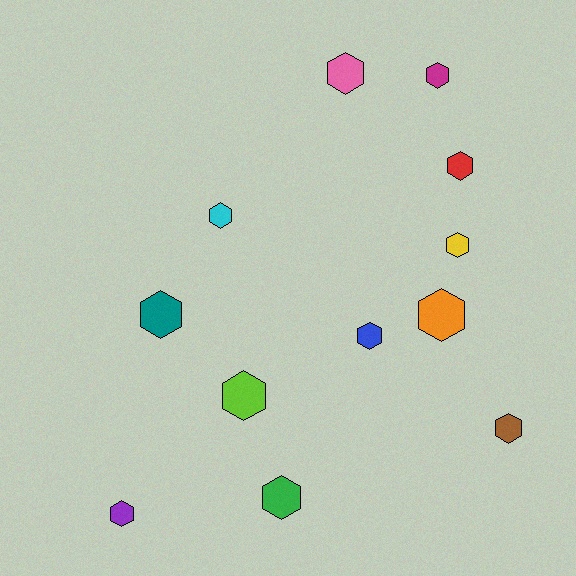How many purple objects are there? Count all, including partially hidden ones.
There is 1 purple object.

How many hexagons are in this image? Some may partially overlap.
There are 12 hexagons.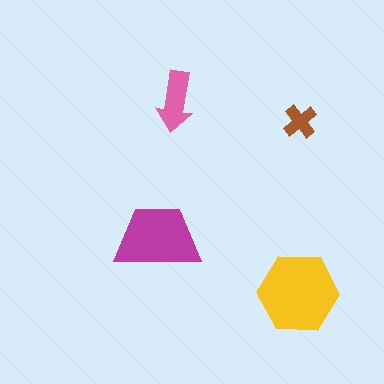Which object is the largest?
The yellow hexagon.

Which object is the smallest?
The brown cross.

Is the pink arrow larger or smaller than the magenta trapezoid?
Smaller.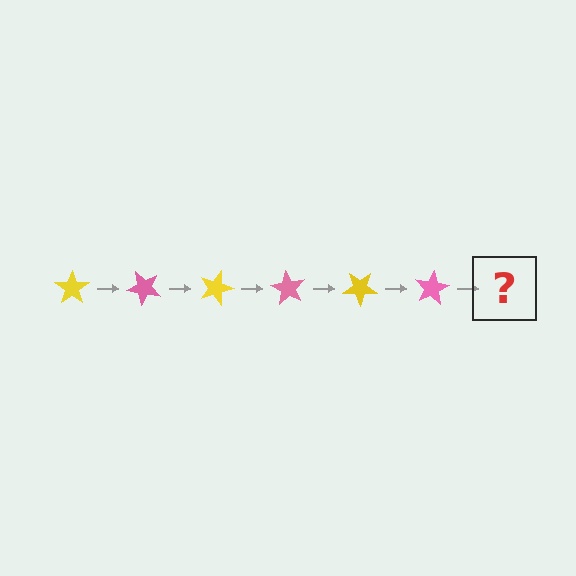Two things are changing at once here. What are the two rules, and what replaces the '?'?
The two rules are that it rotates 45 degrees each step and the color cycles through yellow and pink. The '?' should be a yellow star, rotated 270 degrees from the start.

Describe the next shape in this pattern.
It should be a yellow star, rotated 270 degrees from the start.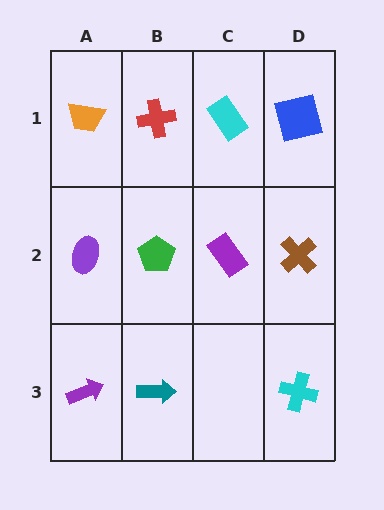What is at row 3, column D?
A cyan cross.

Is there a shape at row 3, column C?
No, that cell is empty.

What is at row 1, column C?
A cyan rectangle.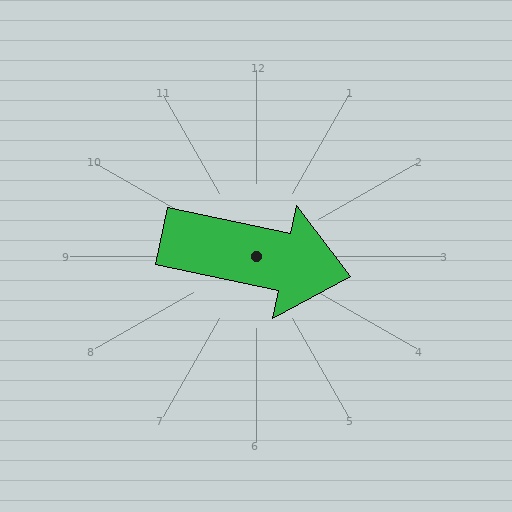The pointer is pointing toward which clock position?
Roughly 3 o'clock.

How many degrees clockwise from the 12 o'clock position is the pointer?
Approximately 102 degrees.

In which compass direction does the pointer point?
East.